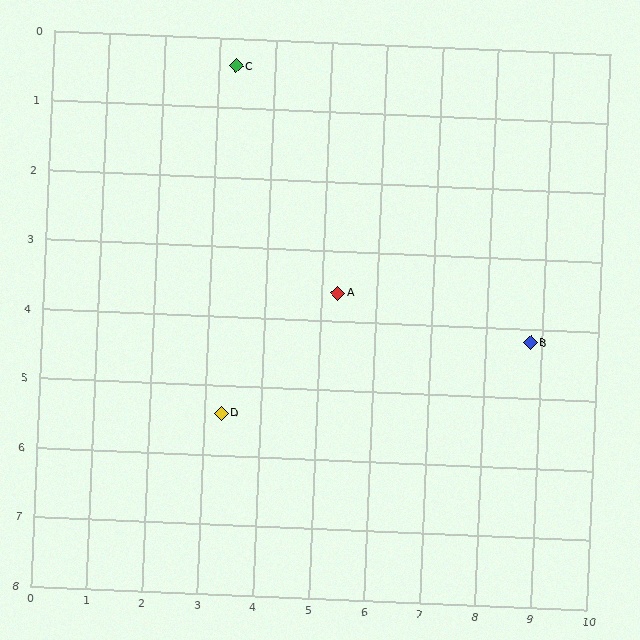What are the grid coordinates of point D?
Point D is at approximately (3.3, 5.4).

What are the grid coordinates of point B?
Point B is at approximately (8.8, 4.2).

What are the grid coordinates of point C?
Point C is at approximately (3.3, 0.4).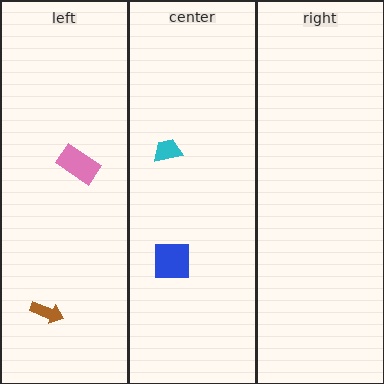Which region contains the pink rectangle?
The left region.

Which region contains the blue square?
The center region.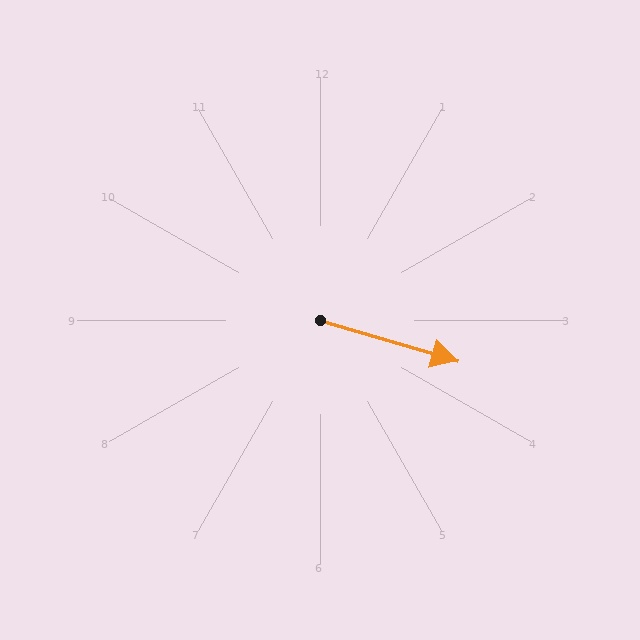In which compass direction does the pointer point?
East.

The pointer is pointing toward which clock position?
Roughly 4 o'clock.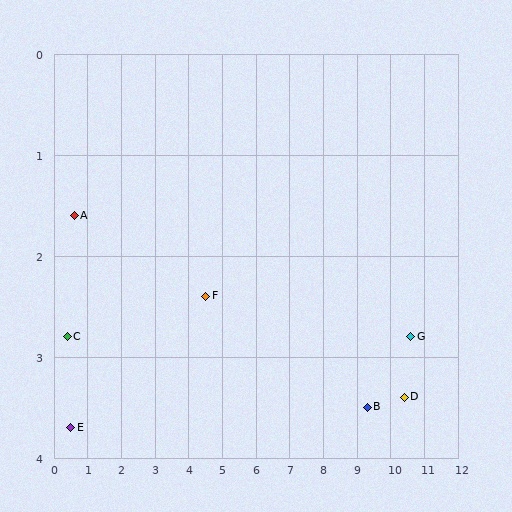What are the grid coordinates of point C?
Point C is at approximately (0.4, 2.8).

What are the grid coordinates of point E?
Point E is at approximately (0.5, 3.7).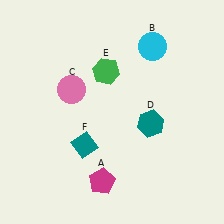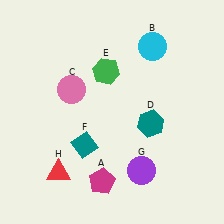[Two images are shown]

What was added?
A purple circle (G), a red triangle (H) were added in Image 2.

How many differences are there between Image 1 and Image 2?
There are 2 differences between the two images.